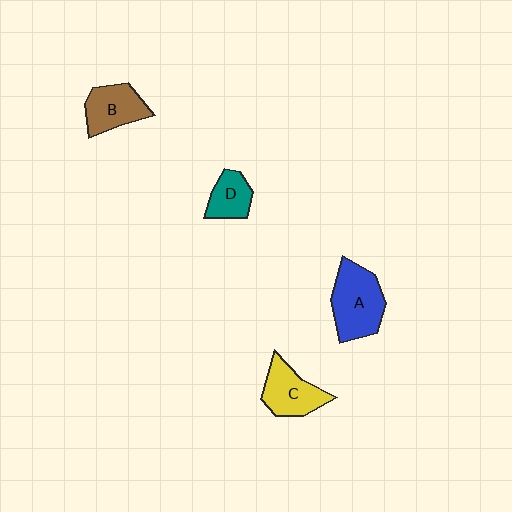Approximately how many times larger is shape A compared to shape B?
Approximately 1.4 times.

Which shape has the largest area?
Shape A (blue).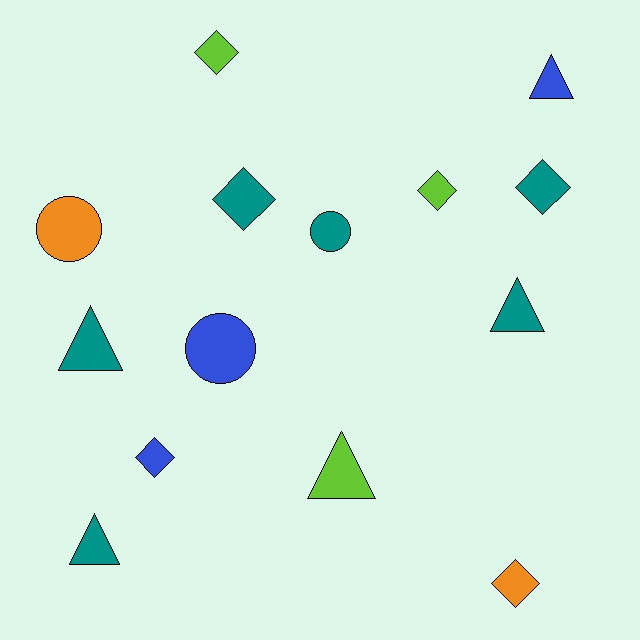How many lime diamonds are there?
There are 2 lime diamonds.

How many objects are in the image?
There are 14 objects.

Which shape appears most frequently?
Diamond, with 6 objects.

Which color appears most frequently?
Teal, with 6 objects.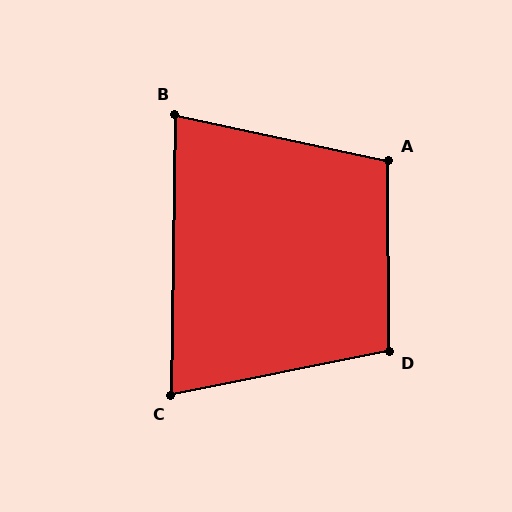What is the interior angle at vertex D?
Approximately 101 degrees (obtuse).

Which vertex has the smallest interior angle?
C, at approximately 78 degrees.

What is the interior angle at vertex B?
Approximately 79 degrees (acute).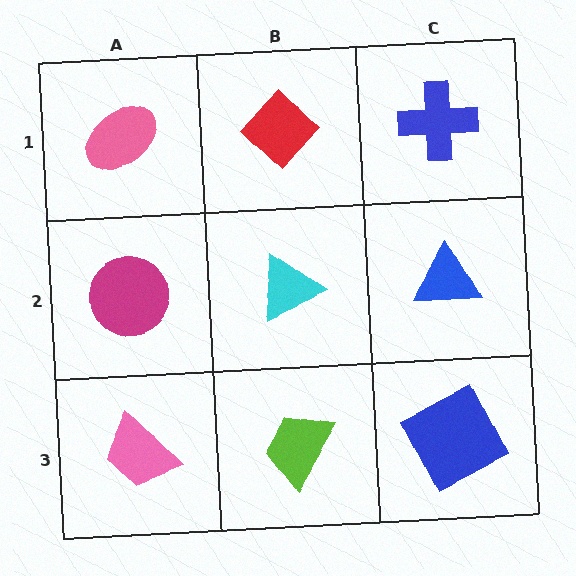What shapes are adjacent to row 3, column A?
A magenta circle (row 2, column A), a lime trapezoid (row 3, column B).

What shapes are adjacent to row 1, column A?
A magenta circle (row 2, column A), a red diamond (row 1, column B).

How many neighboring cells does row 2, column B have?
4.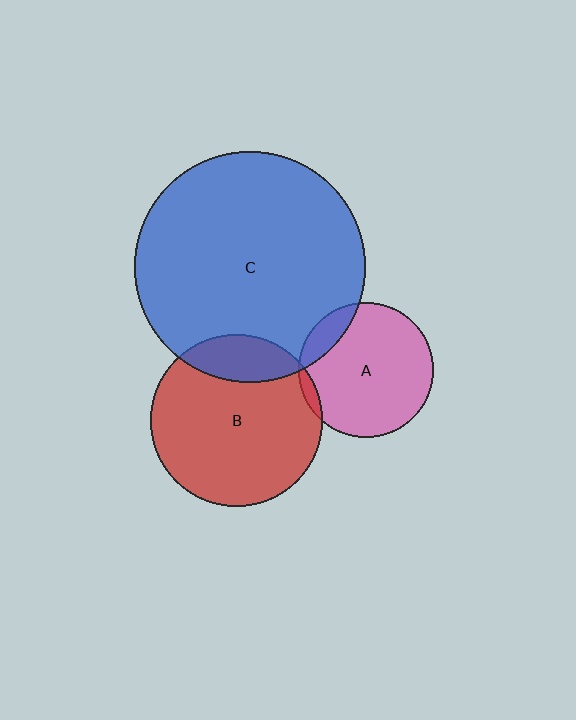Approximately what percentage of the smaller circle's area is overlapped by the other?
Approximately 5%.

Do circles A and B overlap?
Yes.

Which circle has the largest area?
Circle C (blue).